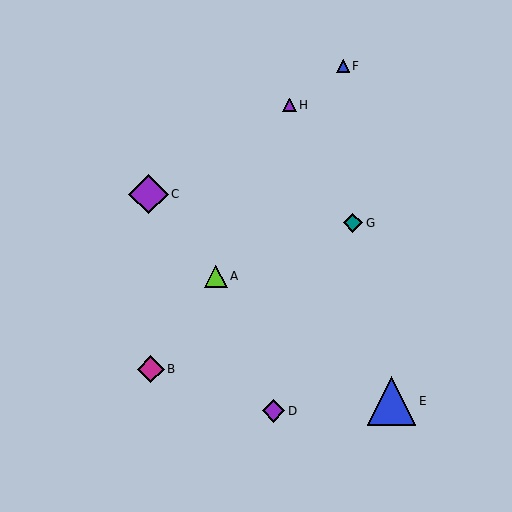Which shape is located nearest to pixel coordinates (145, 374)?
The magenta diamond (labeled B) at (151, 369) is nearest to that location.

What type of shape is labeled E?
Shape E is a blue triangle.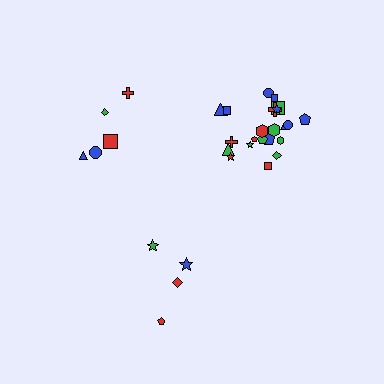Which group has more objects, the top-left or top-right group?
The top-right group.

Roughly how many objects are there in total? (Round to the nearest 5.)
Roughly 30 objects in total.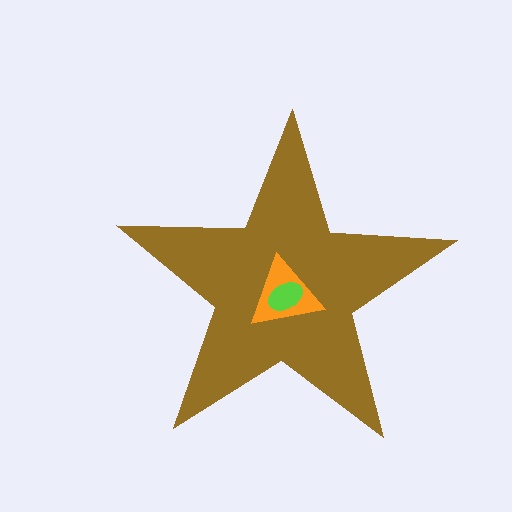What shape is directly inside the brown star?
The orange triangle.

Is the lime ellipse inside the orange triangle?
Yes.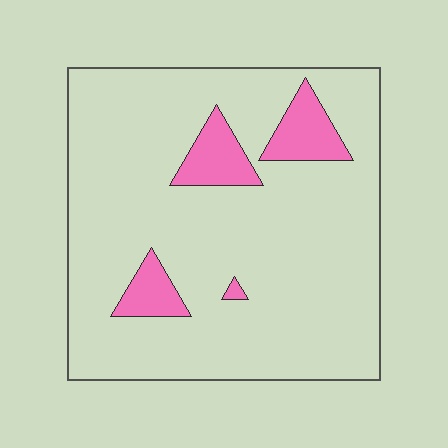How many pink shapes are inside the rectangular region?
4.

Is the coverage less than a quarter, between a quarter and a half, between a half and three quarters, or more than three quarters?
Less than a quarter.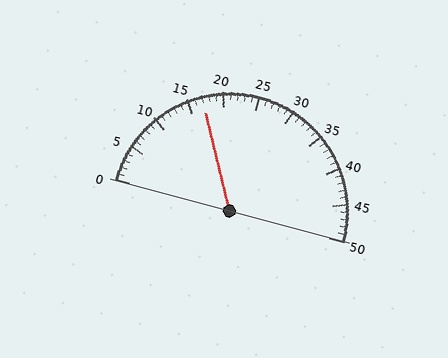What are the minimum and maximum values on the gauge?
The gauge ranges from 0 to 50.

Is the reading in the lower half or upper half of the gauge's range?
The reading is in the lower half of the range (0 to 50).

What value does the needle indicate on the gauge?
The needle indicates approximately 17.